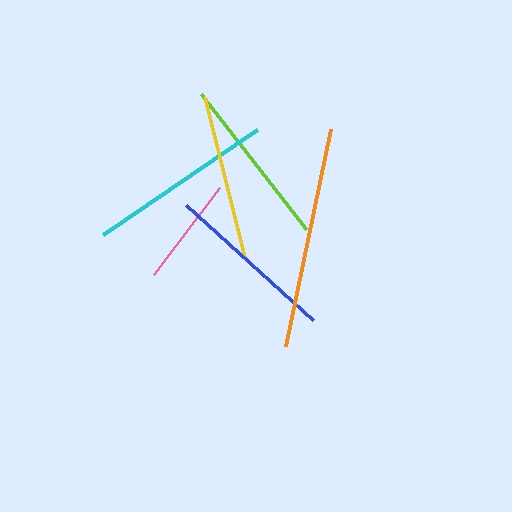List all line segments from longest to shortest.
From longest to shortest: orange, cyan, blue, lime, yellow, pink.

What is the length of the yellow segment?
The yellow segment is approximately 165 pixels long.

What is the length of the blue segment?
The blue segment is approximately 172 pixels long.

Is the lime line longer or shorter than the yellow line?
The lime line is longer than the yellow line.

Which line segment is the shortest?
The pink line is the shortest at approximately 109 pixels.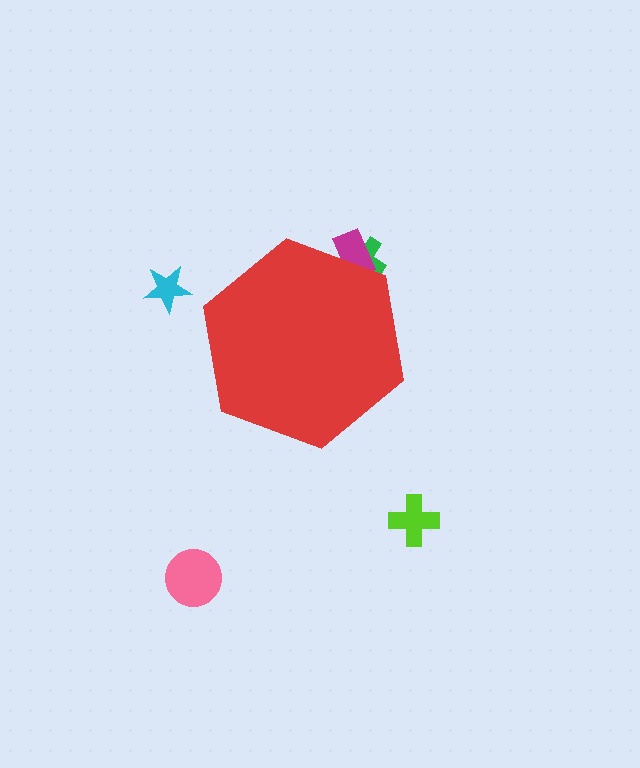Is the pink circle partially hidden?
No, the pink circle is fully visible.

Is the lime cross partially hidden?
No, the lime cross is fully visible.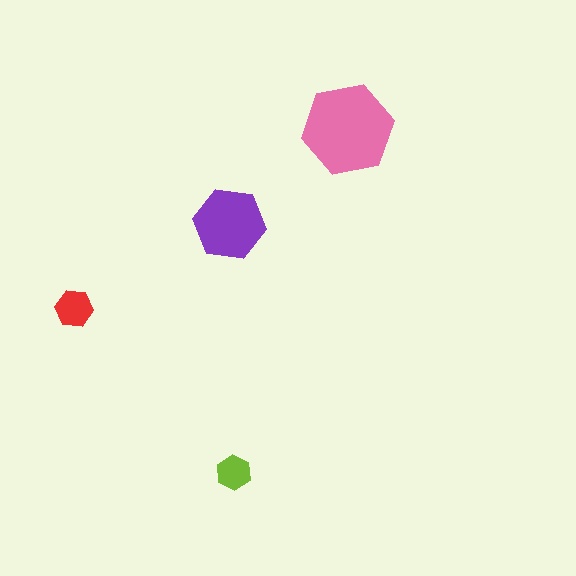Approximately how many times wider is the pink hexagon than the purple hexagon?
About 1.5 times wider.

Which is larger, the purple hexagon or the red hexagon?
The purple one.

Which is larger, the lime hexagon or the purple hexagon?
The purple one.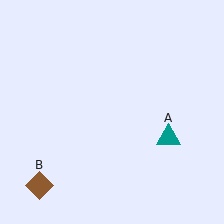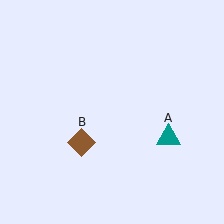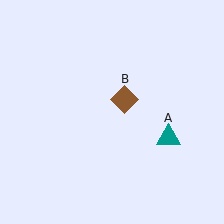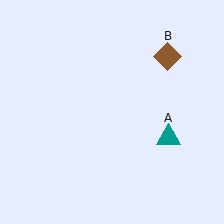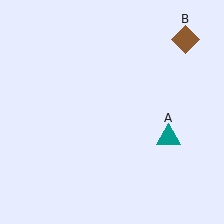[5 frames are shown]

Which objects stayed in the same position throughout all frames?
Teal triangle (object A) remained stationary.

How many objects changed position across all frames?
1 object changed position: brown diamond (object B).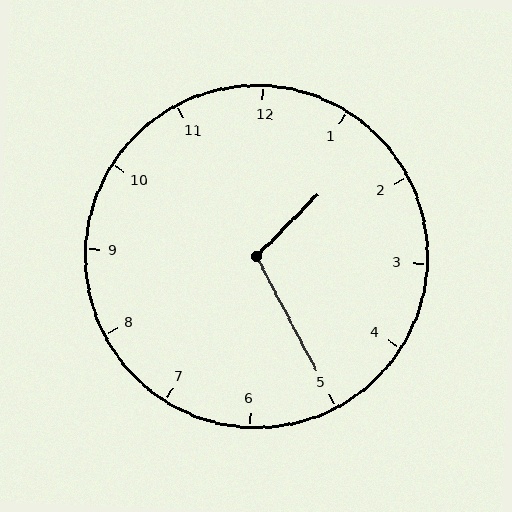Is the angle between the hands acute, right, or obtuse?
It is obtuse.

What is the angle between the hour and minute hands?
Approximately 108 degrees.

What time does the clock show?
1:25.